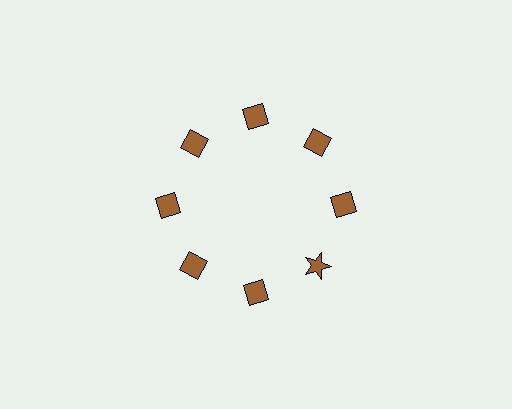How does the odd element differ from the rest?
It has a different shape: star instead of diamond.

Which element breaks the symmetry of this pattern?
The brown star at roughly the 4 o'clock position breaks the symmetry. All other shapes are brown diamonds.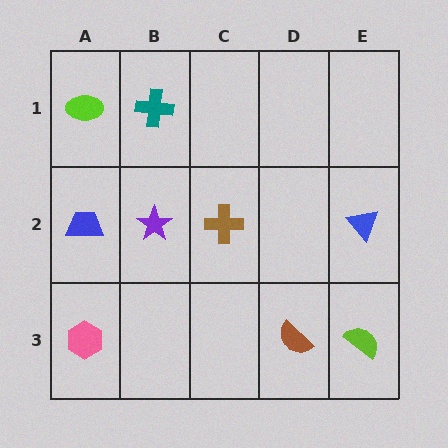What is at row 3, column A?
A pink hexagon.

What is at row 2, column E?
A blue triangle.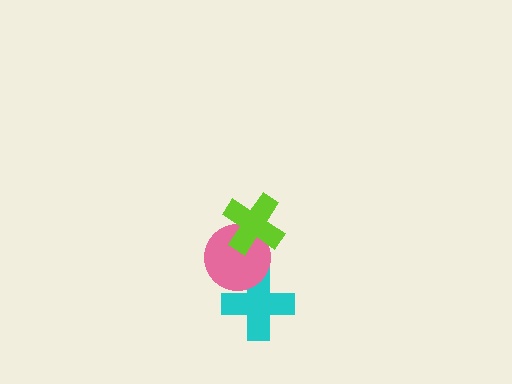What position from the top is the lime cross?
The lime cross is 1st from the top.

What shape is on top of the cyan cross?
The pink circle is on top of the cyan cross.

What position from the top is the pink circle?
The pink circle is 2nd from the top.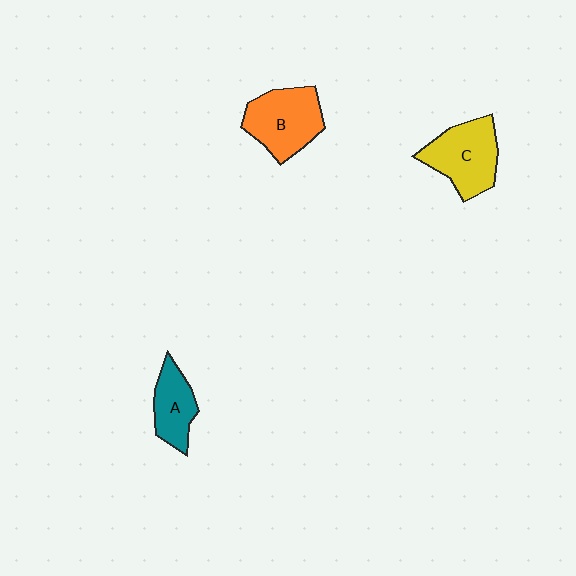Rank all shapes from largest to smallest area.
From largest to smallest: B (orange), C (yellow), A (teal).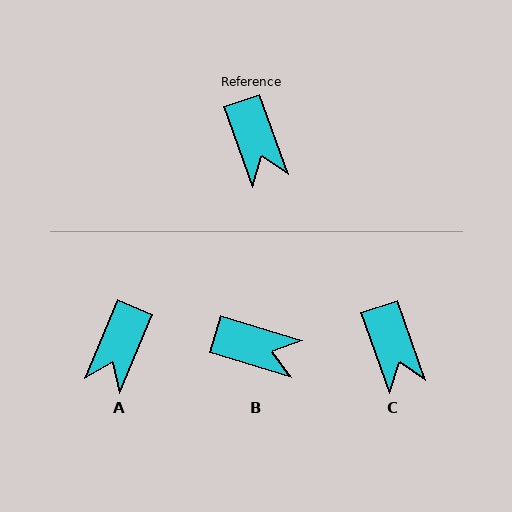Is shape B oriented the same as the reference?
No, it is off by about 54 degrees.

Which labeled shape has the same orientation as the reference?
C.